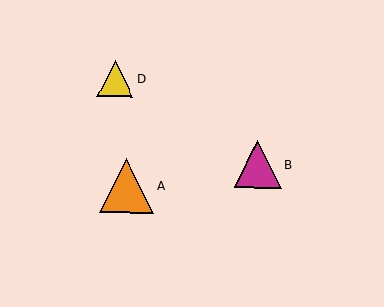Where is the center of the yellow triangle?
The center of the yellow triangle is at (115, 79).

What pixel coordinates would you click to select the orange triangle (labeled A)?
Click at (126, 186) to select the orange triangle A.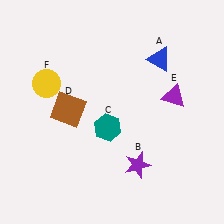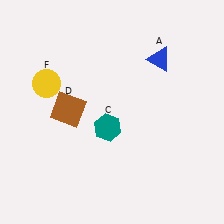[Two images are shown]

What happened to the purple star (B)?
The purple star (B) was removed in Image 2. It was in the bottom-right area of Image 1.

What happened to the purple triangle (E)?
The purple triangle (E) was removed in Image 2. It was in the top-right area of Image 1.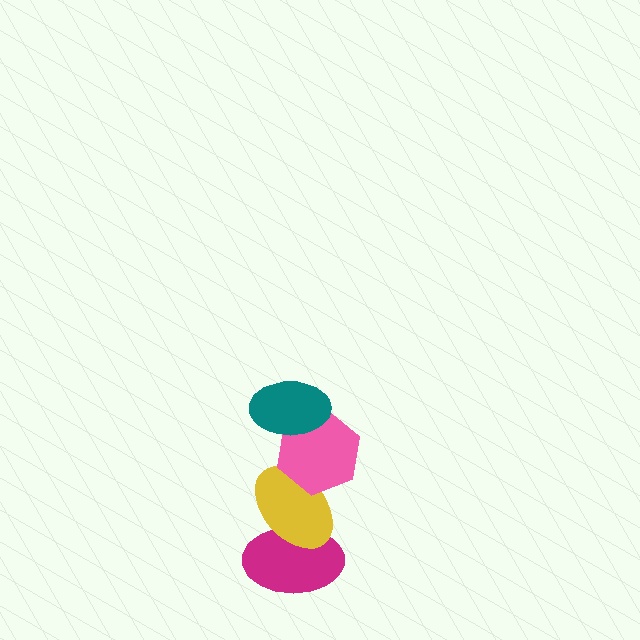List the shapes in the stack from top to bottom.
From top to bottom: the teal ellipse, the pink hexagon, the yellow ellipse, the magenta ellipse.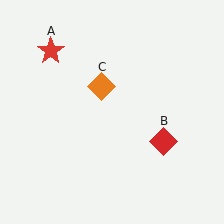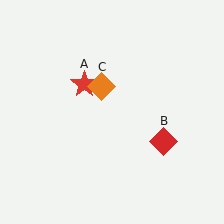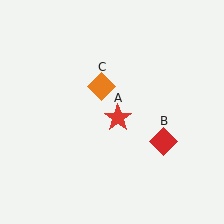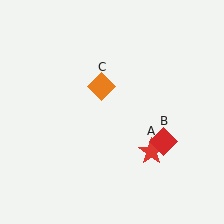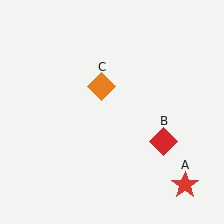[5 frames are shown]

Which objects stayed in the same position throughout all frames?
Red diamond (object B) and orange diamond (object C) remained stationary.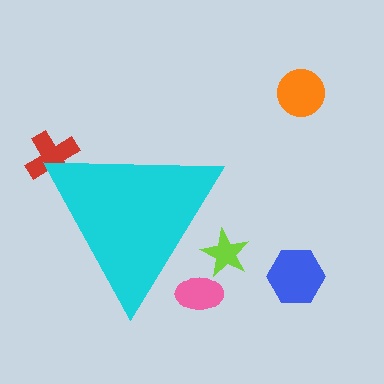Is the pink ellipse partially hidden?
Yes, the pink ellipse is partially hidden behind the cyan triangle.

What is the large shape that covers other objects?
A cyan triangle.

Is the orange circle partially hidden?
No, the orange circle is fully visible.